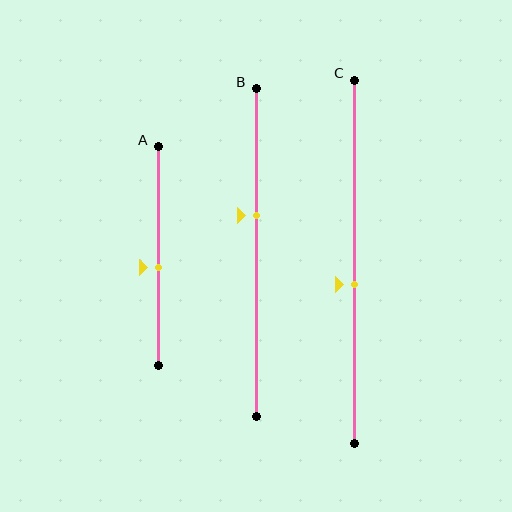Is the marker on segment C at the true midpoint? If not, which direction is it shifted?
No, the marker on segment C is shifted downward by about 6% of the segment length.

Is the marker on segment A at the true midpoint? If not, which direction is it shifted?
No, the marker on segment A is shifted downward by about 5% of the segment length.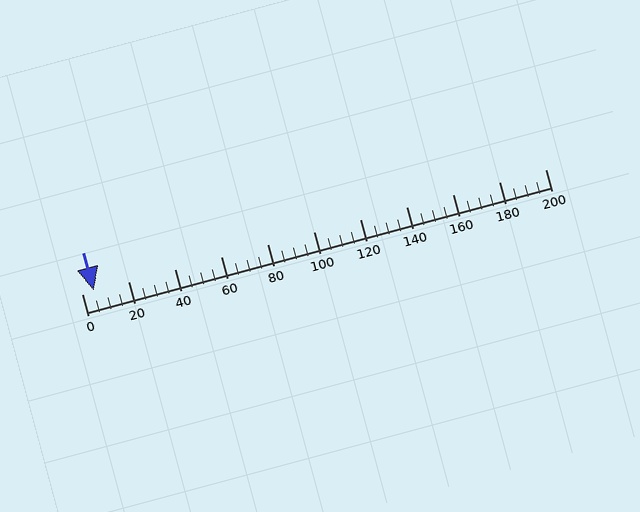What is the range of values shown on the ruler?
The ruler shows values from 0 to 200.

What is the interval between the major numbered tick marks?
The major tick marks are spaced 20 units apart.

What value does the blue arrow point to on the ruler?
The blue arrow points to approximately 5.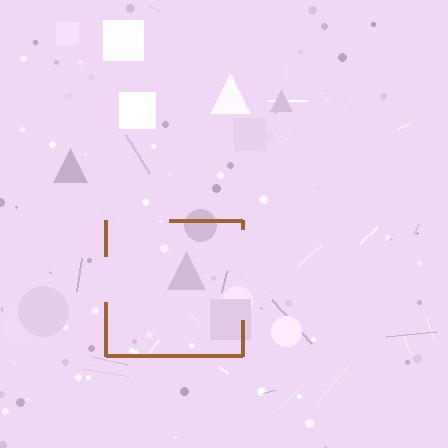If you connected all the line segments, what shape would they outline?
They would outline a square.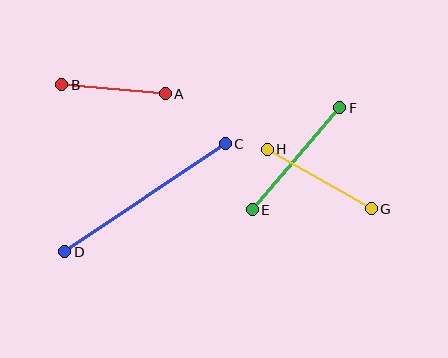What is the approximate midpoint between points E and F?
The midpoint is at approximately (296, 159) pixels.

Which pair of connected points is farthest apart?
Points C and D are farthest apart.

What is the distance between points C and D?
The distance is approximately 194 pixels.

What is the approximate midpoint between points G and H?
The midpoint is at approximately (319, 179) pixels.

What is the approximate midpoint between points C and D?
The midpoint is at approximately (145, 198) pixels.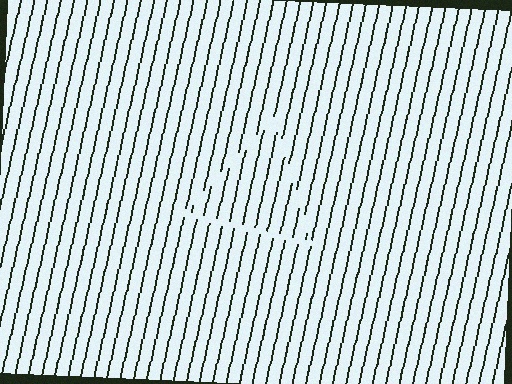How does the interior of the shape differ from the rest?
The interior of the shape contains the same grating, shifted by half a period — the contour is defined by the phase discontinuity where line-ends from the inner and outer gratings abut.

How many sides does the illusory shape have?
3 sides — the line-ends trace a triangle.